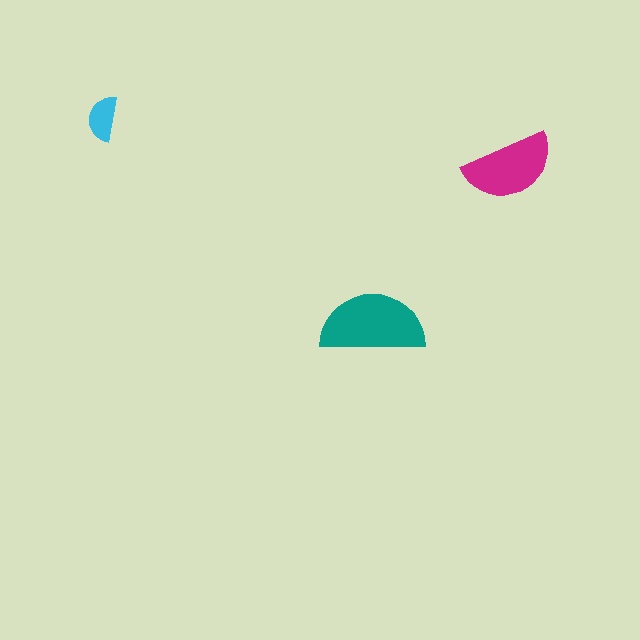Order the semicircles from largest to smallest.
the teal one, the magenta one, the cyan one.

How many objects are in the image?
There are 3 objects in the image.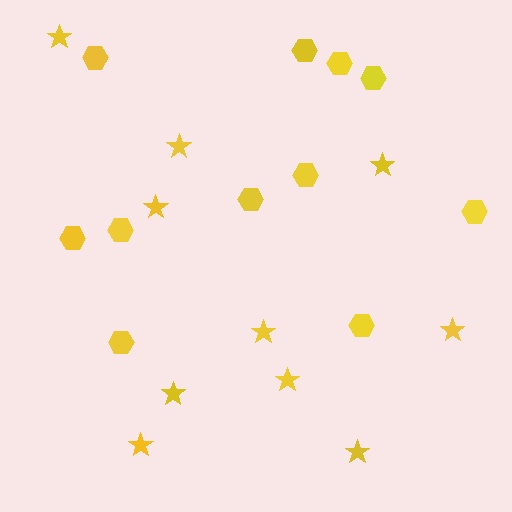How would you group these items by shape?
There are 2 groups: one group of hexagons (11) and one group of stars (10).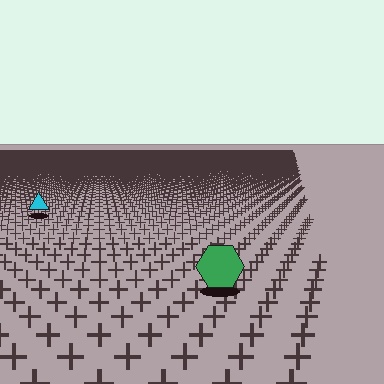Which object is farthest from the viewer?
The cyan triangle is farthest from the viewer. It appears smaller and the ground texture around it is denser.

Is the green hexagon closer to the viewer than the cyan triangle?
Yes. The green hexagon is closer — you can tell from the texture gradient: the ground texture is coarser near it.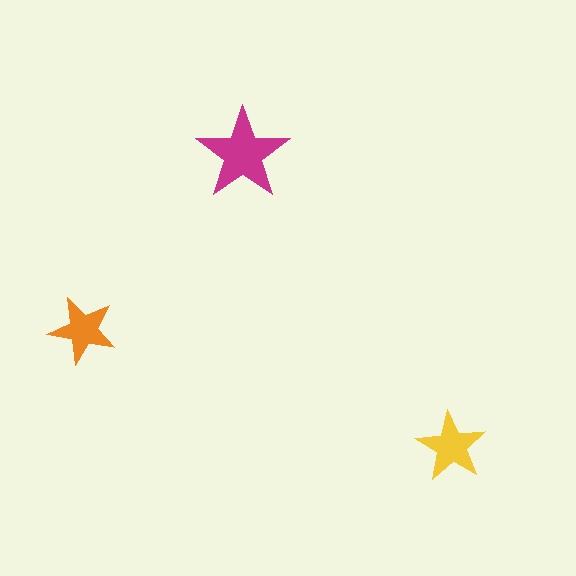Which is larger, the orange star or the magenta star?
The magenta one.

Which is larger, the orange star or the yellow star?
The yellow one.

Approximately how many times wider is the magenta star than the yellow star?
About 1.5 times wider.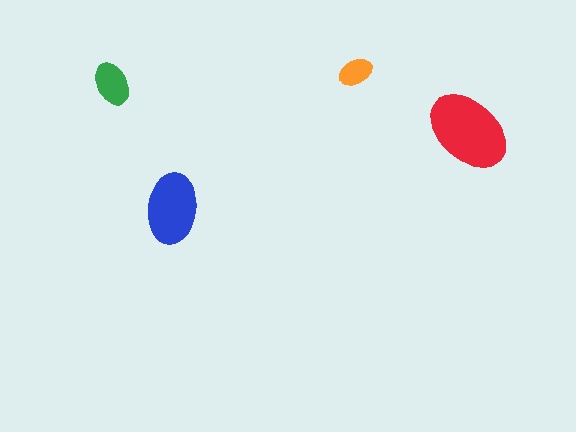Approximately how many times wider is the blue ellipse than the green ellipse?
About 1.5 times wider.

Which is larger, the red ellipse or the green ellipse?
The red one.